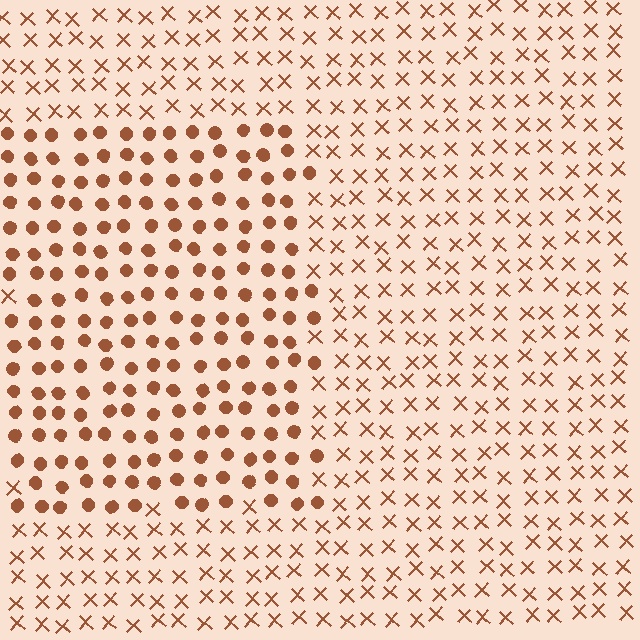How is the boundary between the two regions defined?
The boundary is defined by a change in element shape: circles inside vs. X marks outside. All elements share the same color and spacing.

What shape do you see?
I see a rectangle.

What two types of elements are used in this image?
The image uses circles inside the rectangle region and X marks outside it.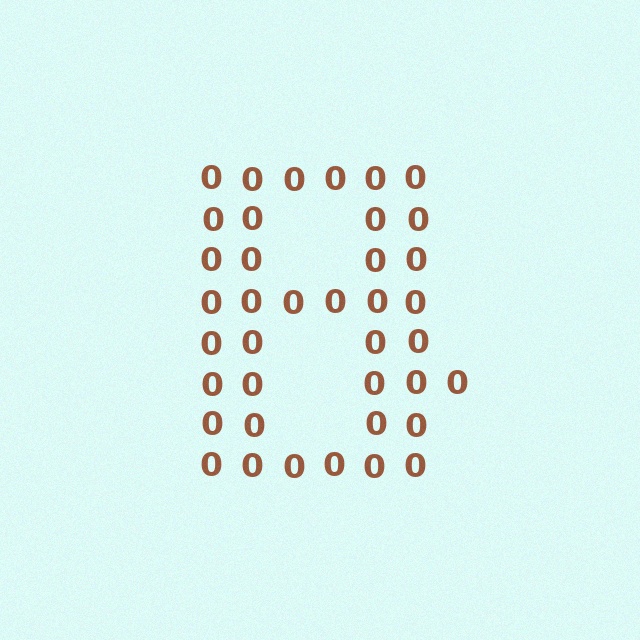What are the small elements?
The small elements are digit 0's.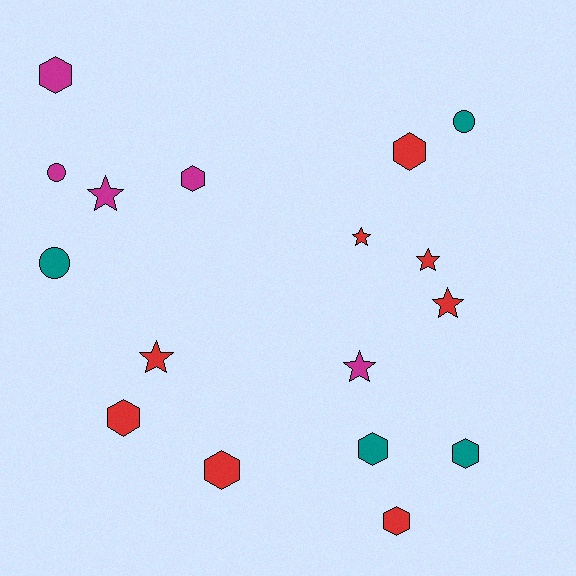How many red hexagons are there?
There are 4 red hexagons.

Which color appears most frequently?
Red, with 8 objects.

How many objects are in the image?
There are 17 objects.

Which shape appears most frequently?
Hexagon, with 8 objects.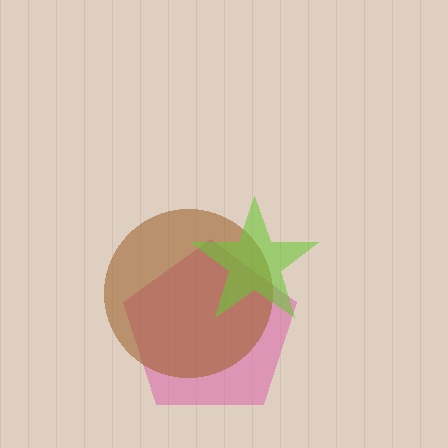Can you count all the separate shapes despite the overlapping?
Yes, there are 3 separate shapes.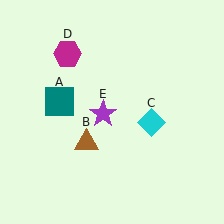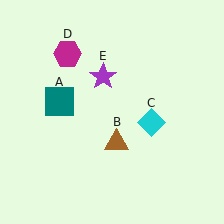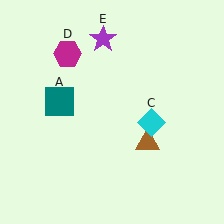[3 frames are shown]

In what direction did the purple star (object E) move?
The purple star (object E) moved up.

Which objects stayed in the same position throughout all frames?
Teal square (object A) and cyan diamond (object C) and magenta hexagon (object D) remained stationary.